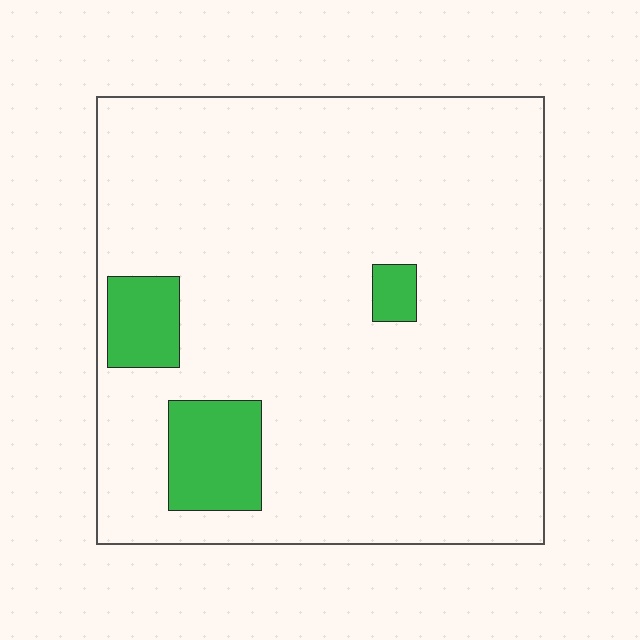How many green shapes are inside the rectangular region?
3.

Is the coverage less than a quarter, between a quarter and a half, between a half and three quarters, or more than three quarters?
Less than a quarter.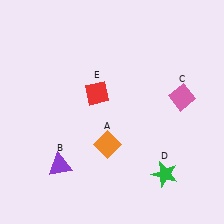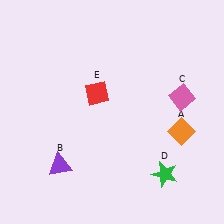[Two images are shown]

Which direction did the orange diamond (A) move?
The orange diamond (A) moved right.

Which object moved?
The orange diamond (A) moved right.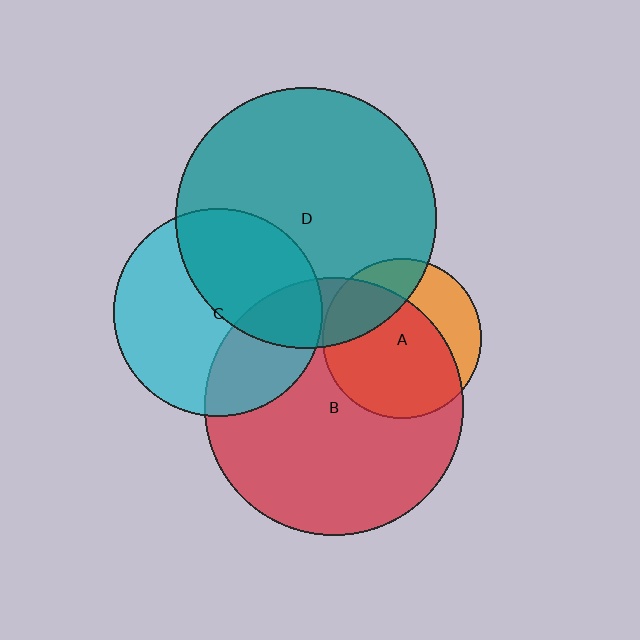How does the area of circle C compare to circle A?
Approximately 1.7 times.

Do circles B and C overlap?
Yes.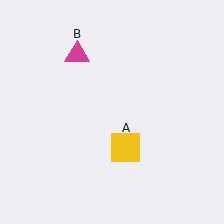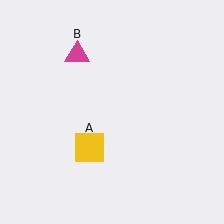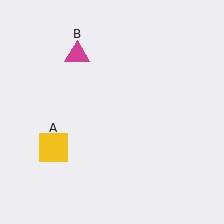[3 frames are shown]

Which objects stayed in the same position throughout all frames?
Magenta triangle (object B) remained stationary.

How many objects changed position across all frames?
1 object changed position: yellow square (object A).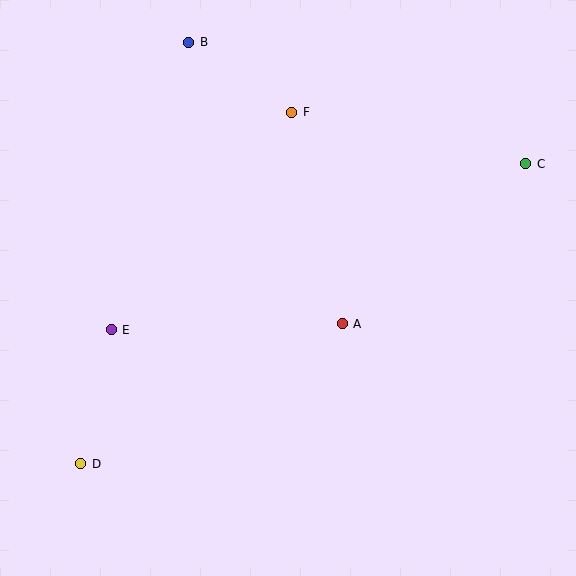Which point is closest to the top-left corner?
Point B is closest to the top-left corner.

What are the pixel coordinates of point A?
Point A is at (342, 324).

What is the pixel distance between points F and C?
The distance between F and C is 240 pixels.